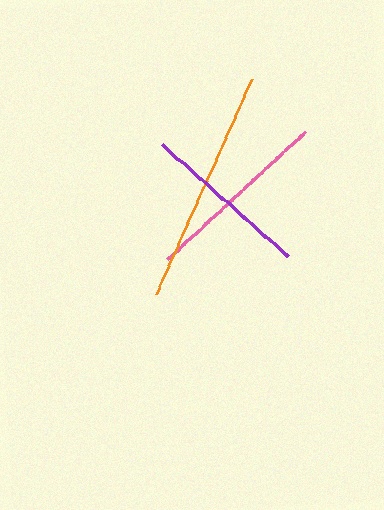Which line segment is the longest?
The orange line is the longest at approximately 236 pixels.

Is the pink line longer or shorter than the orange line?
The orange line is longer than the pink line.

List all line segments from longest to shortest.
From longest to shortest: orange, pink, purple.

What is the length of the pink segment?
The pink segment is approximately 188 pixels long.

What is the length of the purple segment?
The purple segment is approximately 169 pixels long.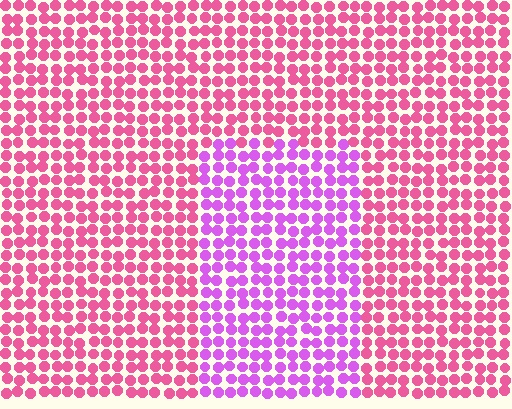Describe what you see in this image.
The image is filled with small pink elements in a uniform arrangement. A rectangle-shaped region is visible where the elements are tinted to a slightly different hue, forming a subtle color boundary.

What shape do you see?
I see a rectangle.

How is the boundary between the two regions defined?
The boundary is defined purely by a slight shift in hue (about 41 degrees). Spacing, size, and orientation are identical on both sides.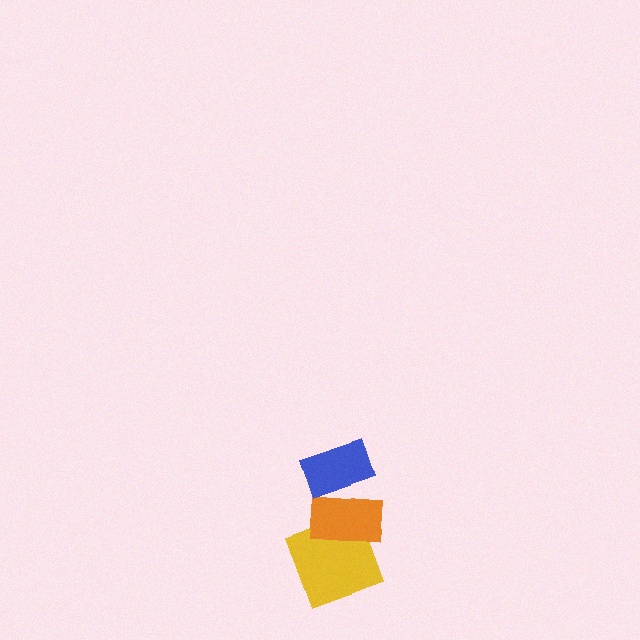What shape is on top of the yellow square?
The orange rectangle is on top of the yellow square.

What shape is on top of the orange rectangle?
The blue rectangle is on top of the orange rectangle.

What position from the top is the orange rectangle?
The orange rectangle is 2nd from the top.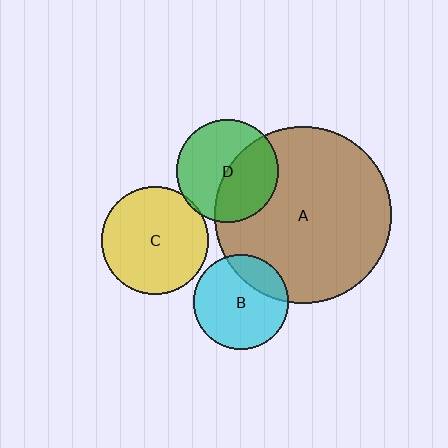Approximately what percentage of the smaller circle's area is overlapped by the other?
Approximately 45%.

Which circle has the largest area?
Circle A (brown).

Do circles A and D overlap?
Yes.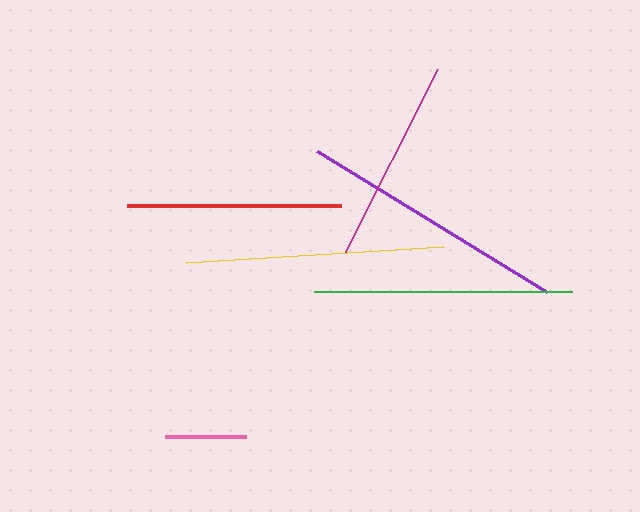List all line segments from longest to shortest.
From longest to shortest: purple, green, yellow, red, magenta, pink.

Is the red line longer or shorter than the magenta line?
The red line is longer than the magenta line.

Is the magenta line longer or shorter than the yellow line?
The yellow line is longer than the magenta line.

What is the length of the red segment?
The red segment is approximately 214 pixels long.